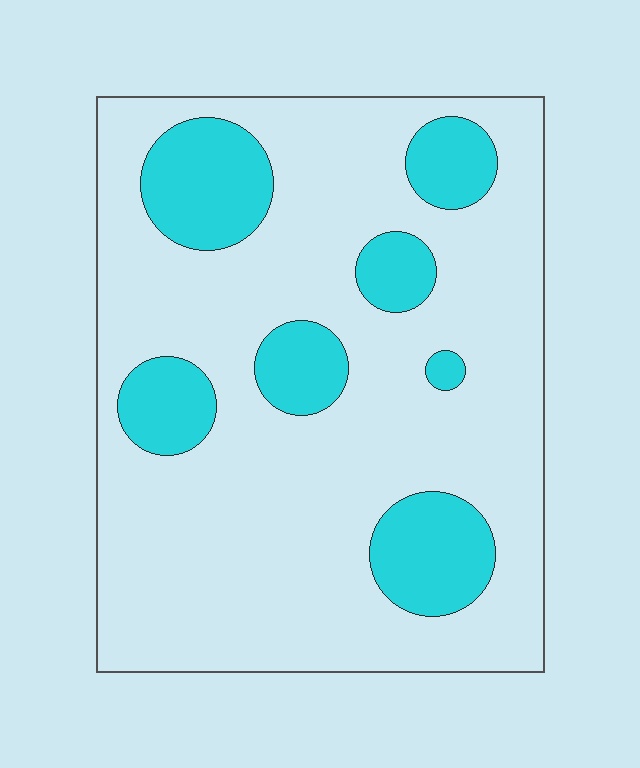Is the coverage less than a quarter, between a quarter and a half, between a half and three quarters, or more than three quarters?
Less than a quarter.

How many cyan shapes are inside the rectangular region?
7.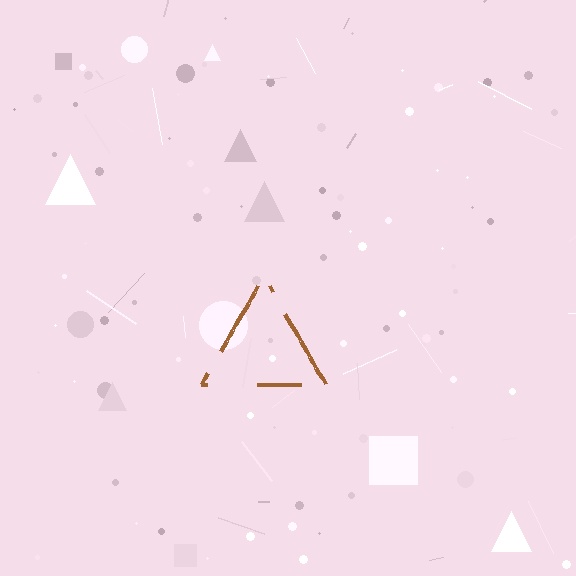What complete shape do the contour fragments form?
The contour fragments form a triangle.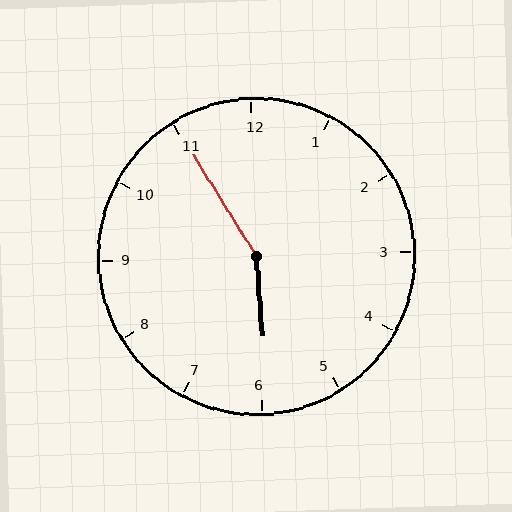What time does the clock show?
5:55.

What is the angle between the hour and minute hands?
Approximately 152 degrees.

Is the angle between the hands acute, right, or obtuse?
It is obtuse.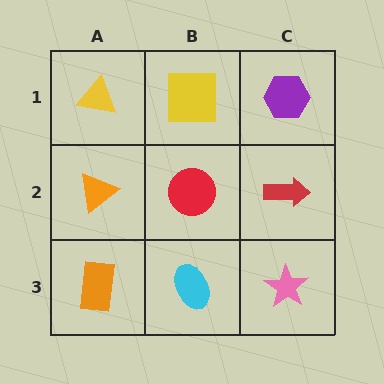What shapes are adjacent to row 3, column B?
A red circle (row 2, column B), an orange rectangle (row 3, column A), a pink star (row 3, column C).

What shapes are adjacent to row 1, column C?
A red arrow (row 2, column C), a yellow square (row 1, column B).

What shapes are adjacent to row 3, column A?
An orange triangle (row 2, column A), a cyan ellipse (row 3, column B).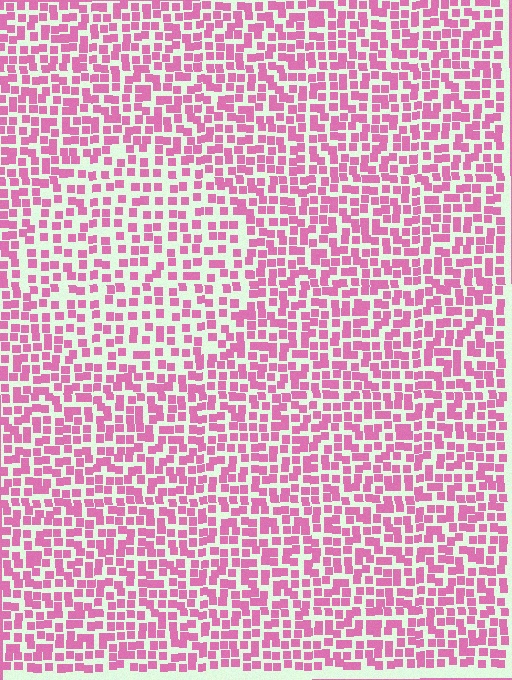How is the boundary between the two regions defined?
The boundary is defined by a change in element density (approximately 1.5x ratio). All elements are the same color, size, and shape.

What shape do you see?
I see a circle.